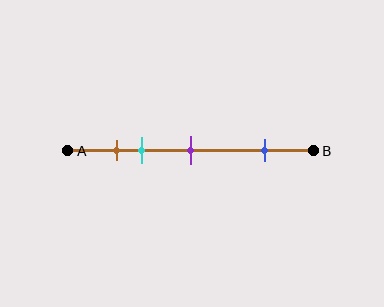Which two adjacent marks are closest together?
The brown and cyan marks are the closest adjacent pair.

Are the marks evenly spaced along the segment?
No, the marks are not evenly spaced.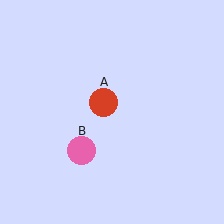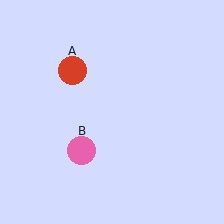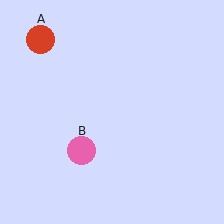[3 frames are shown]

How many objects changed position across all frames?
1 object changed position: red circle (object A).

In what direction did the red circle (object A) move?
The red circle (object A) moved up and to the left.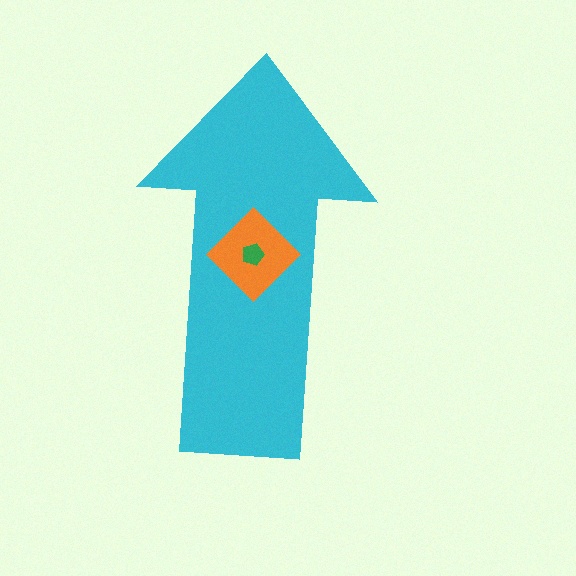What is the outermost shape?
The cyan arrow.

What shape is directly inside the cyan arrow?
The orange diamond.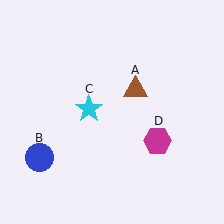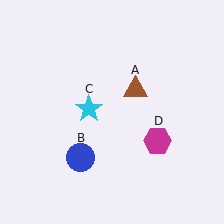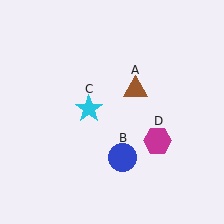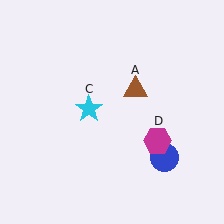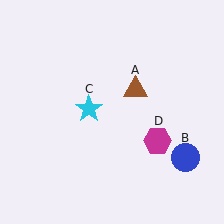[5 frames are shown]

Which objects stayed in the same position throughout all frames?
Brown triangle (object A) and cyan star (object C) and magenta hexagon (object D) remained stationary.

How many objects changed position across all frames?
1 object changed position: blue circle (object B).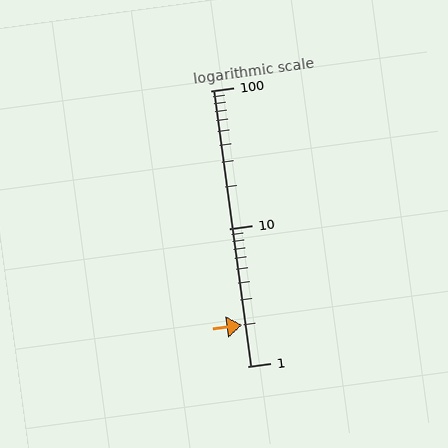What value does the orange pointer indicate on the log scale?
The pointer indicates approximately 2.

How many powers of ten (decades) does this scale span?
The scale spans 2 decades, from 1 to 100.